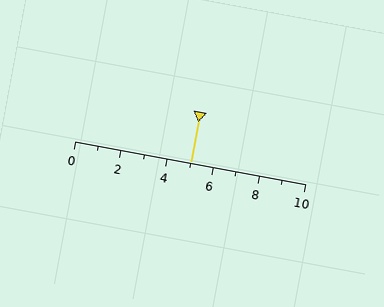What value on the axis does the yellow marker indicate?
The marker indicates approximately 5.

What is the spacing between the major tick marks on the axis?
The major ticks are spaced 2 apart.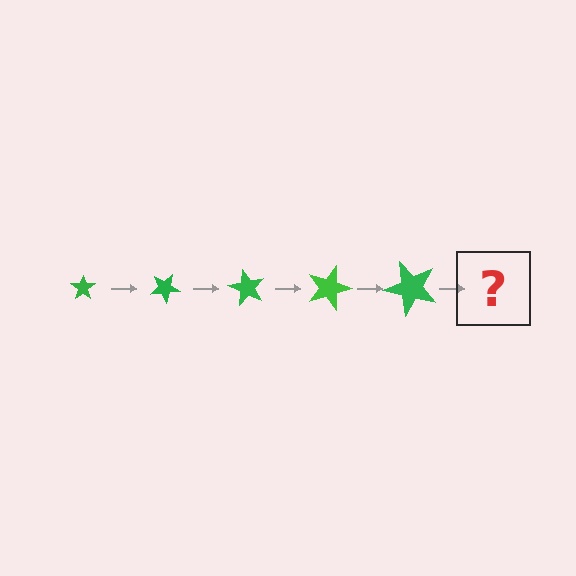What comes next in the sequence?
The next element should be a star, larger than the previous one and rotated 150 degrees from the start.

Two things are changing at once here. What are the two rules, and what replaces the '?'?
The two rules are that the star grows larger each step and it rotates 30 degrees each step. The '?' should be a star, larger than the previous one and rotated 150 degrees from the start.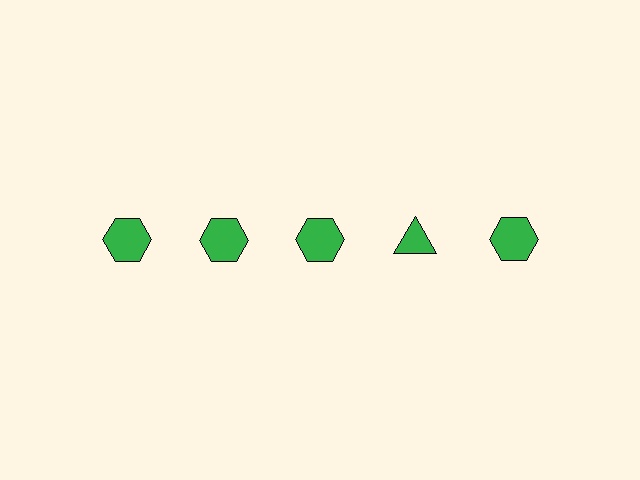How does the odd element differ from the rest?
It has a different shape: triangle instead of hexagon.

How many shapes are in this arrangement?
There are 5 shapes arranged in a grid pattern.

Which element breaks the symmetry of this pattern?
The green triangle in the top row, second from right column breaks the symmetry. All other shapes are green hexagons.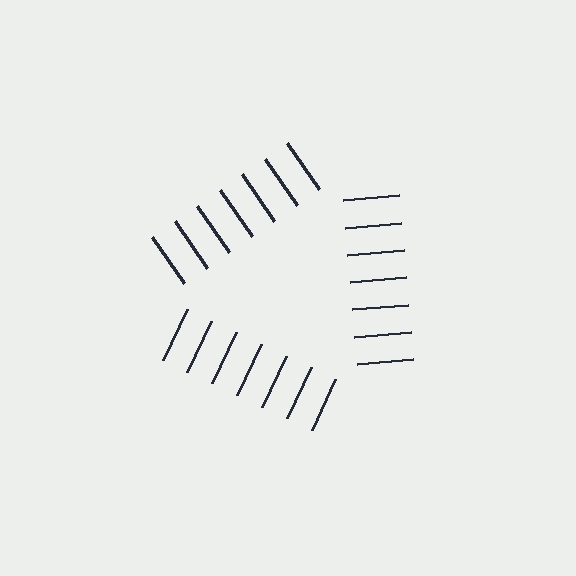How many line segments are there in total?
21 — 7 along each of the 3 edges.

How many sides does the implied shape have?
3 sides — the line-ends trace a triangle.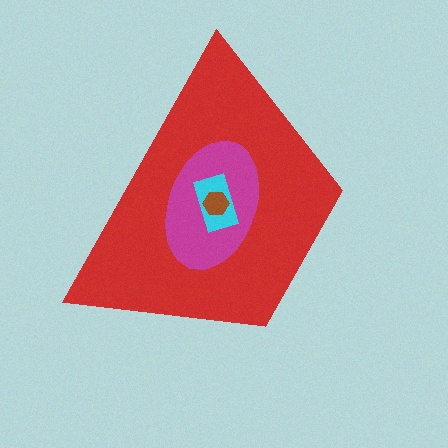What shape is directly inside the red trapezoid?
The magenta ellipse.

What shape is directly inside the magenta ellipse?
The cyan rectangle.